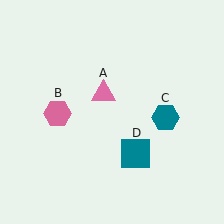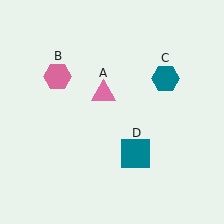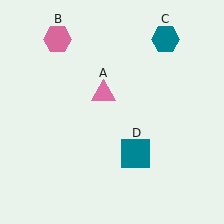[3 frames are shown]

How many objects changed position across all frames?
2 objects changed position: pink hexagon (object B), teal hexagon (object C).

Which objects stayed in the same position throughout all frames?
Pink triangle (object A) and teal square (object D) remained stationary.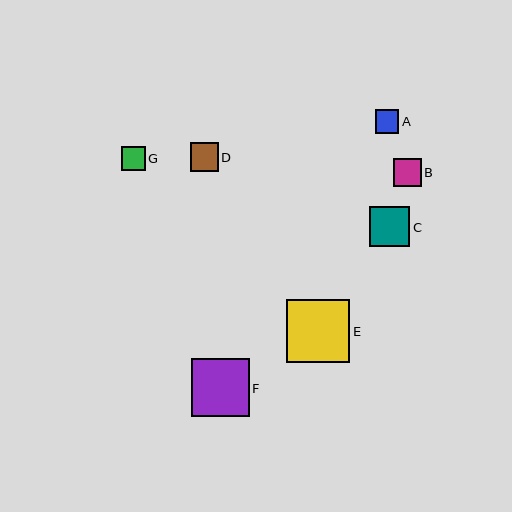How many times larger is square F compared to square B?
Square F is approximately 2.1 times the size of square B.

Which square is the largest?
Square E is the largest with a size of approximately 63 pixels.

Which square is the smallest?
Square A is the smallest with a size of approximately 23 pixels.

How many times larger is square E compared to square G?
Square E is approximately 2.6 times the size of square G.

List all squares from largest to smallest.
From largest to smallest: E, F, C, D, B, G, A.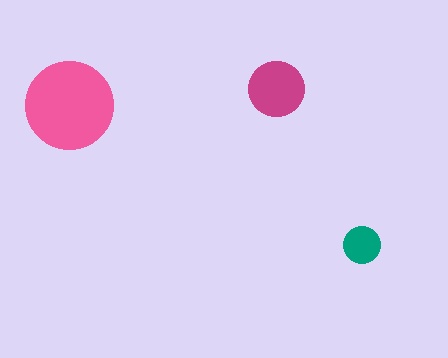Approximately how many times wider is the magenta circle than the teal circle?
About 1.5 times wider.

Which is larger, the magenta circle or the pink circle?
The pink one.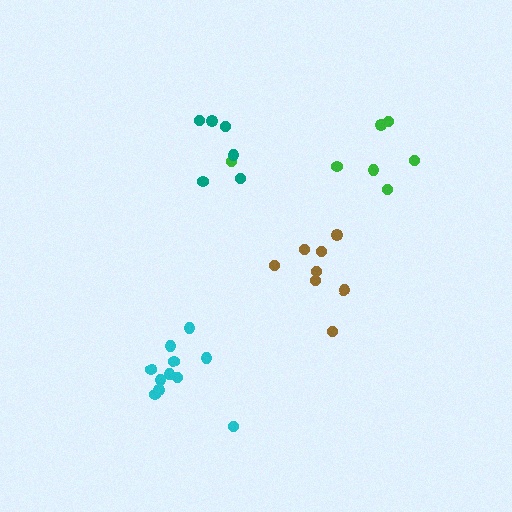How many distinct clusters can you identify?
There are 4 distinct clusters.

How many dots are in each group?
Group 1: 11 dots, Group 2: 8 dots, Group 3: 7 dots, Group 4: 6 dots (32 total).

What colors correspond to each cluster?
The clusters are colored: cyan, brown, green, teal.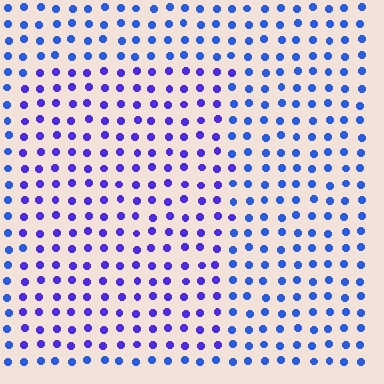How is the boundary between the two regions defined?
The boundary is defined purely by a slight shift in hue (about 28 degrees). Spacing, size, and orientation are identical on both sides.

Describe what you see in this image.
The image is filled with small blue elements in a uniform arrangement. A rectangle-shaped region is visible where the elements are tinted to a slightly different hue, forming a subtle color boundary.